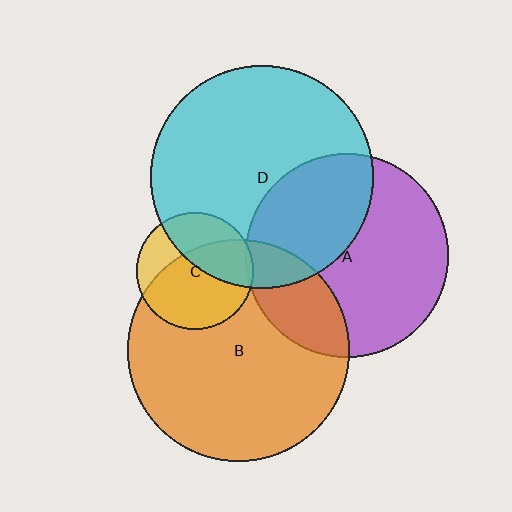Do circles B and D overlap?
Yes.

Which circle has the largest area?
Circle D (cyan).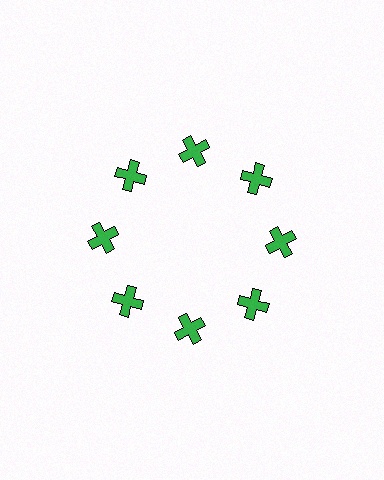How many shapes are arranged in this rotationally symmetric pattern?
There are 8 shapes, arranged in 8 groups of 1.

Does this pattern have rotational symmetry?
Yes, this pattern has 8-fold rotational symmetry. It looks the same after rotating 45 degrees around the center.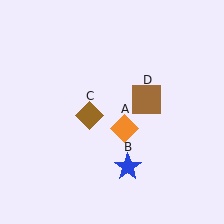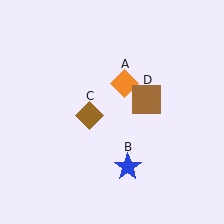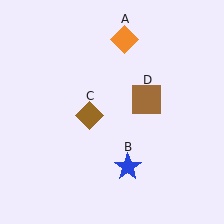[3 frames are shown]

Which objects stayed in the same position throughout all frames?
Blue star (object B) and brown diamond (object C) and brown square (object D) remained stationary.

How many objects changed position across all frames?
1 object changed position: orange diamond (object A).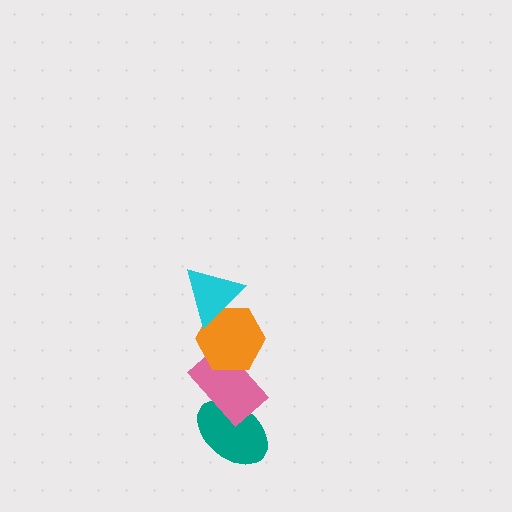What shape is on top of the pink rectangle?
The orange hexagon is on top of the pink rectangle.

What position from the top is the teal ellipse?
The teal ellipse is 4th from the top.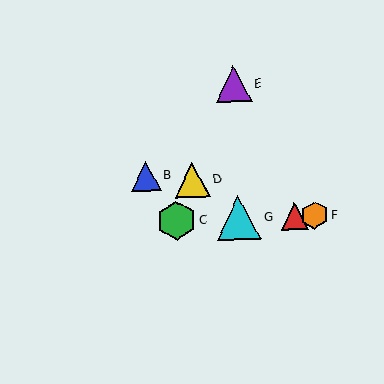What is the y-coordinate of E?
Object E is at y≈84.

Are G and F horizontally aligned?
Yes, both are at y≈218.